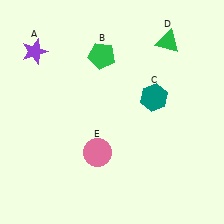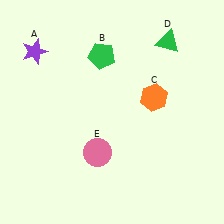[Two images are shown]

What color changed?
The hexagon (C) changed from teal in Image 1 to orange in Image 2.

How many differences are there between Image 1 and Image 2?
There is 1 difference between the two images.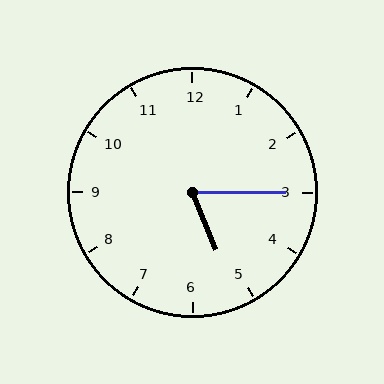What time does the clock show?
5:15.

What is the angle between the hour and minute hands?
Approximately 68 degrees.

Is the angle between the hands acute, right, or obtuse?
It is acute.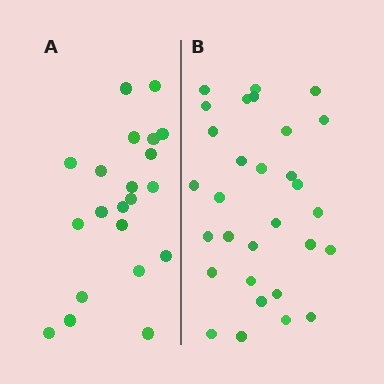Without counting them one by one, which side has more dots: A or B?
Region B (the right region) has more dots.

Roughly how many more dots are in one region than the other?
Region B has roughly 8 or so more dots than region A.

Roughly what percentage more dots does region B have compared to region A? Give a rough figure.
About 45% more.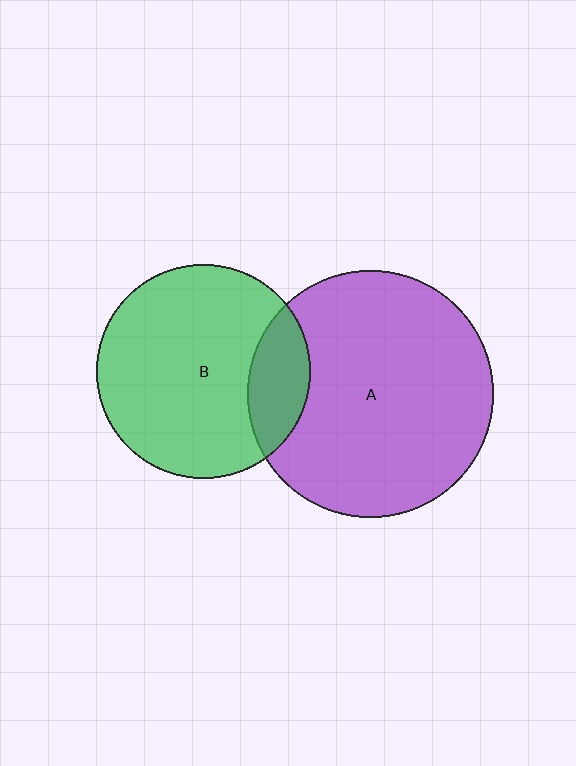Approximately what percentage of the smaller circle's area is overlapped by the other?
Approximately 20%.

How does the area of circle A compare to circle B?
Approximately 1.3 times.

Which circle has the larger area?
Circle A (purple).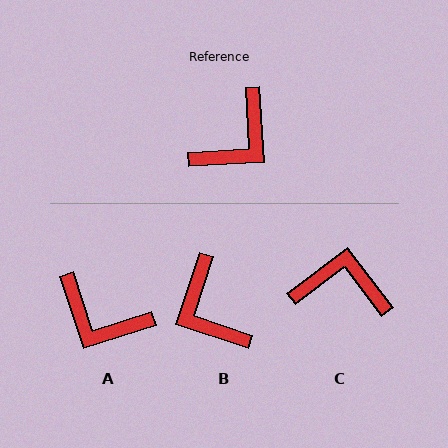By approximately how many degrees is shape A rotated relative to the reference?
Approximately 75 degrees clockwise.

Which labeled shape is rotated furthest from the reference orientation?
C, about 124 degrees away.